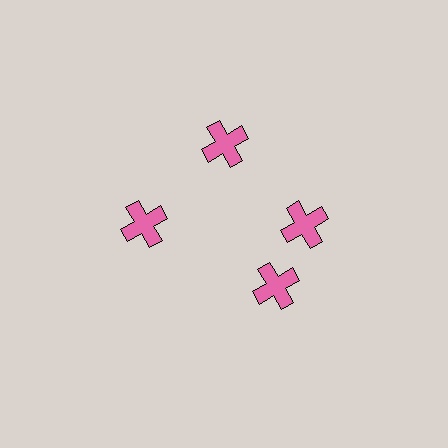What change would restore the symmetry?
The symmetry would be restored by rotating it back into even spacing with its neighbors so that all 4 crosses sit at equal angles and equal distance from the center.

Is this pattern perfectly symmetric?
No. The 4 pink crosses are arranged in a ring, but one element near the 6 o'clock position is rotated out of alignment along the ring, breaking the 4-fold rotational symmetry.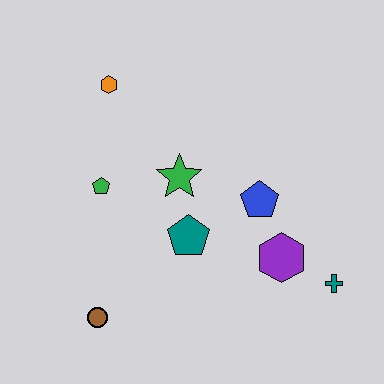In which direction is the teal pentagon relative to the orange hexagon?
The teal pentagon is below the orange hexagon.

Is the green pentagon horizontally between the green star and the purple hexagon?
No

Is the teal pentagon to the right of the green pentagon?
Yes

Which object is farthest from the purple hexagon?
The orange hexagon is farthest from the purple hexagon.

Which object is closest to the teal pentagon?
The green star is closest to the teal pentagon.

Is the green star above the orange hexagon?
No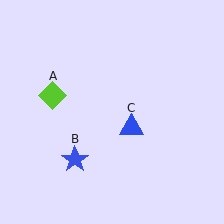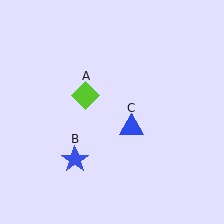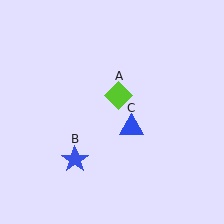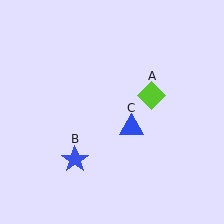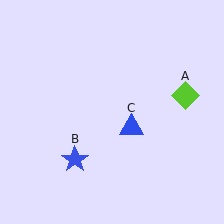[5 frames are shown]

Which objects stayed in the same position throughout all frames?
Blue star (object B) and blue triangle (object C) remained stationary.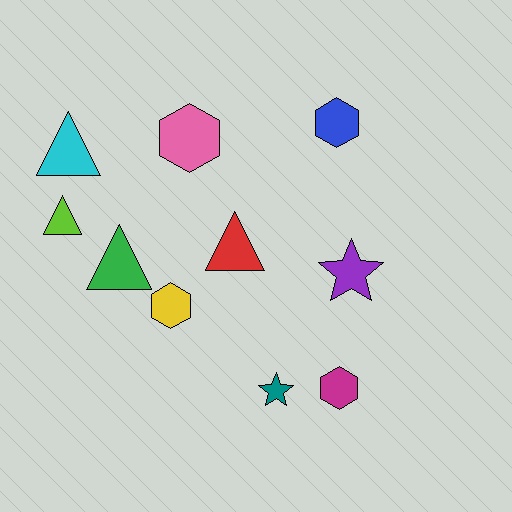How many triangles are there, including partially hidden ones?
There are 4 triangles.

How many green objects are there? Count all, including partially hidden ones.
There is 1 green object.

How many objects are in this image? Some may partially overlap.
There are 10 objects.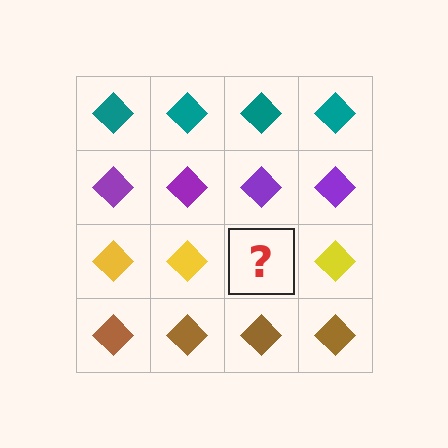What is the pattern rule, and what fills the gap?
The rule is that each row has a consistent color. The gap should be filled with a yellow diamond.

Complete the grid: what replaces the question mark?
The question mark should be replaced with a yellow diamond.